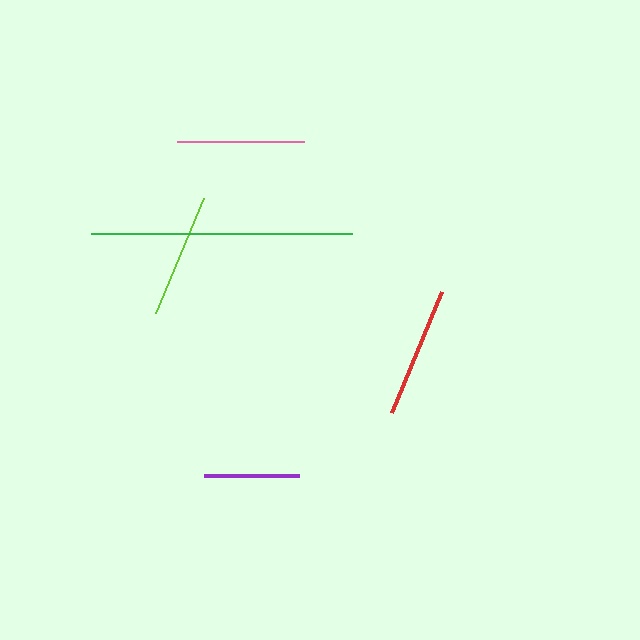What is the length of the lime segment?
The lime segment is approximately 124 pixels long.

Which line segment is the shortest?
The purple line is the shortest at approximately 95 pixels.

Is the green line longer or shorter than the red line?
The green line is longer than the red line.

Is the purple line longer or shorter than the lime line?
The lime line is longer than the purple line.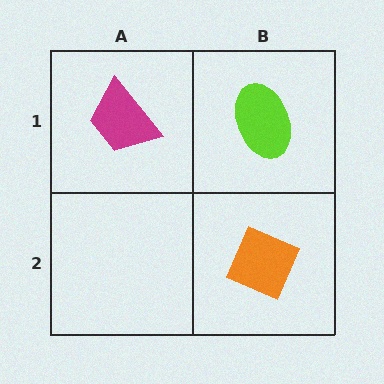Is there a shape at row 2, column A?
No, that cell is empty.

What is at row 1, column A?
A magenta trapezoid.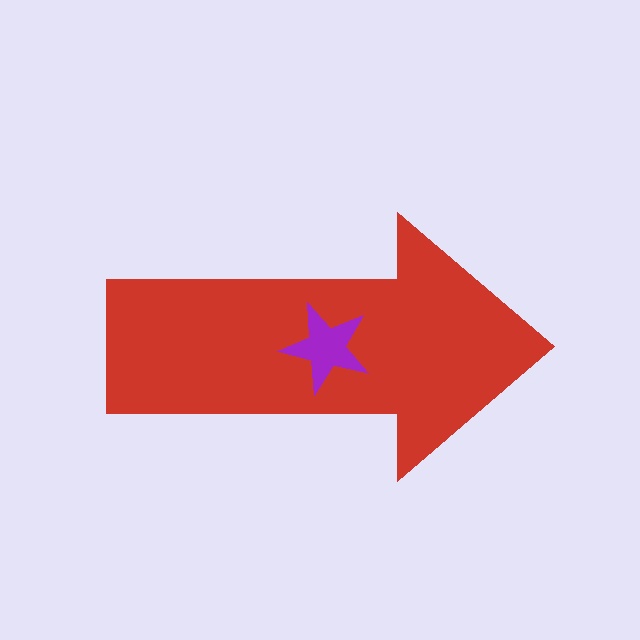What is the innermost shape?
The purple star.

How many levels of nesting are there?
2.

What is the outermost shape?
The red arrow.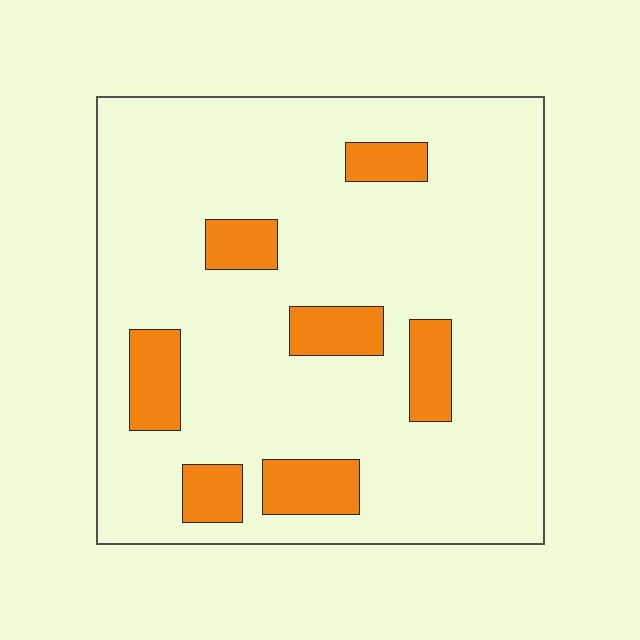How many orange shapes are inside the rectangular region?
7.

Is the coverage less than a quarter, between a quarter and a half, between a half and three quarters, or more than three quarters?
Less than a quarter.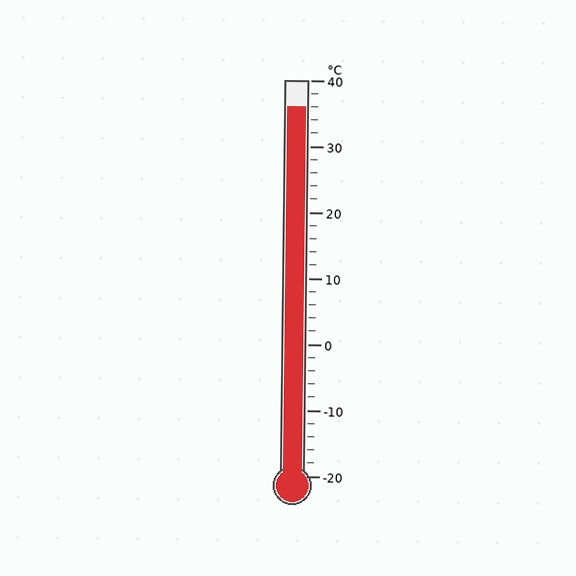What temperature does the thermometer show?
The thermometer shows approximately 36°C.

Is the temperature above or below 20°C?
The temperature is above 20°C.